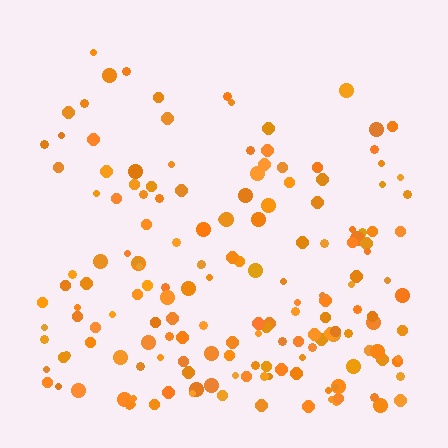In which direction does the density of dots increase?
From top to bottom, with the bottom side densest.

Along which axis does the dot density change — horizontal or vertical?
Vertical.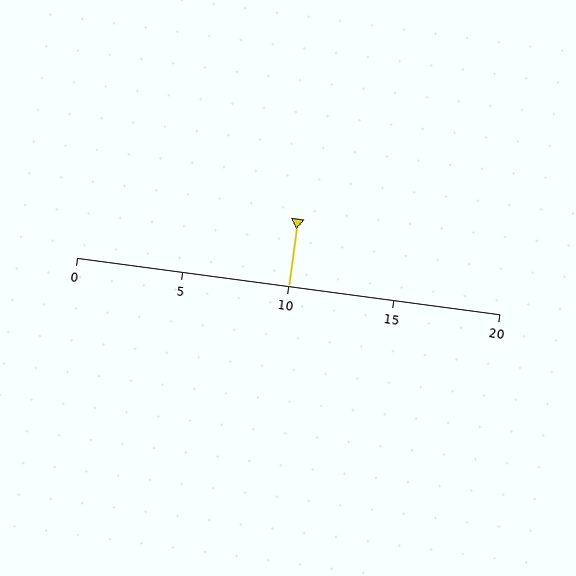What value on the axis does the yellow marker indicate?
The marker indicates approximately 10.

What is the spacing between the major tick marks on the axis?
The major ticks are spaced 5 apart.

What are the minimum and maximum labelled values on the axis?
The axis runs from 0 to 20.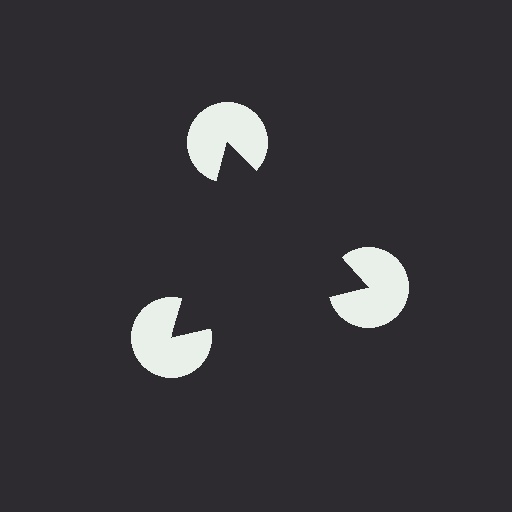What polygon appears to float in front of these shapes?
An illusory triangle — its edges are inferred from the aligned wedge cuts in the pac-man discs, not physically drawn.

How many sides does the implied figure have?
3 sides.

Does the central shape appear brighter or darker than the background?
It typically appears slightly darker than the background, even though no actual brightness change is drawn.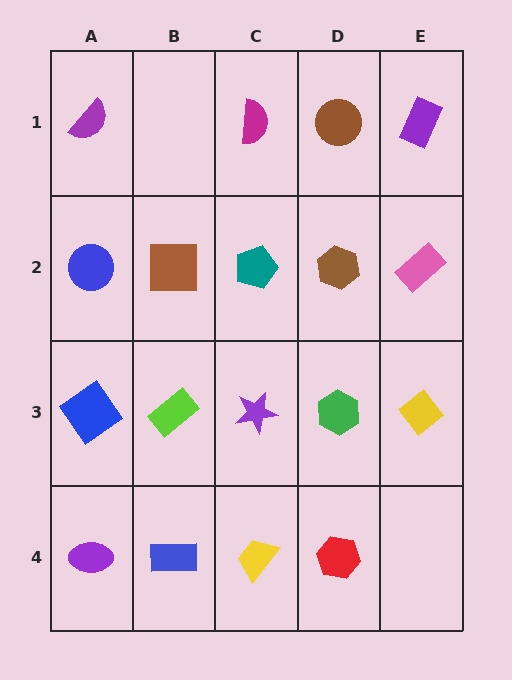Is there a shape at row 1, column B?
No, that cell is empty.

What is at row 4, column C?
A yellow trapezoid.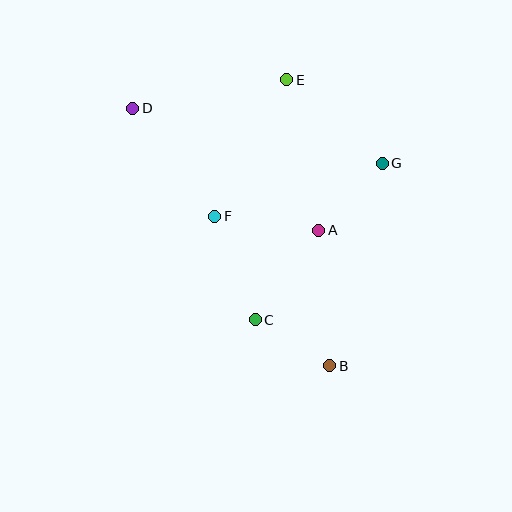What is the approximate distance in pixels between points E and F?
The distance between E and F is approximately 154 pixels.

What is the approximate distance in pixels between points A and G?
The distance between A and G is approximately 92 pixels.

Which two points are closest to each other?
Points B and C are closest to each other.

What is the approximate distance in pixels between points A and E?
The distance between A and E is approximately 154 pixels.